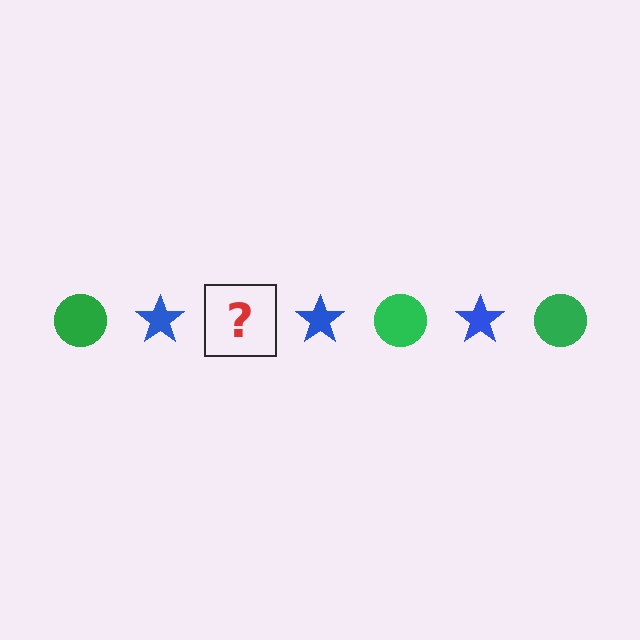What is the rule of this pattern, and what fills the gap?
The rule is that the pattern alternates between green circle and blue star. The gap should be filled with a green circle.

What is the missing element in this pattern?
The missing element is a green circle.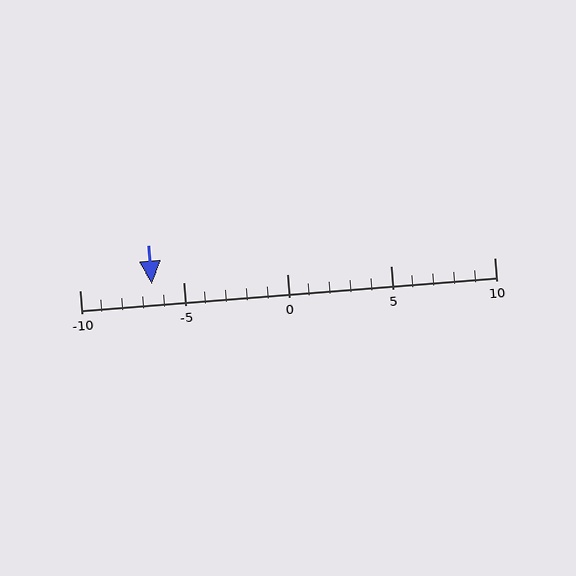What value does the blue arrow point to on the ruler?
The blue arrow points to approximately -6.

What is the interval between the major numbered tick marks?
The major tick marks are spaced 5 units apart.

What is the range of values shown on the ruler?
The ruler shows values from -10 to 10.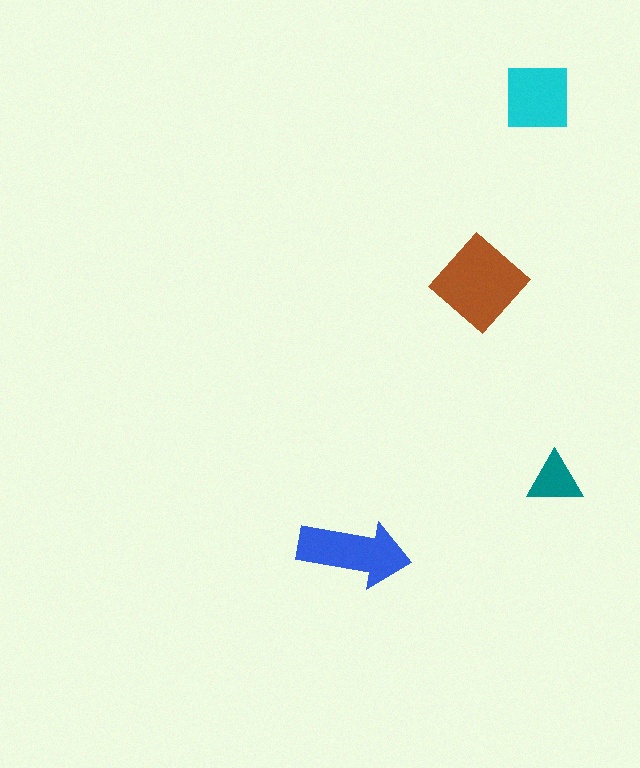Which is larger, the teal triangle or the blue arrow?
The blue arrow.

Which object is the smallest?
The teal triangle.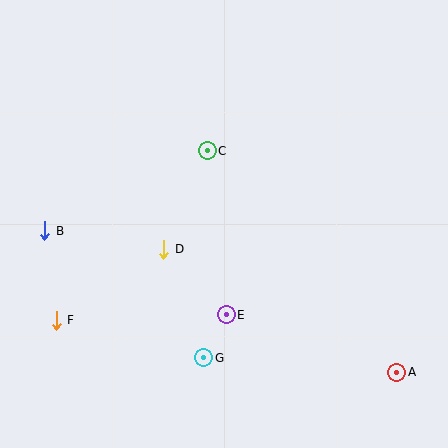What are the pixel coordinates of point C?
Point C is at (207, 151).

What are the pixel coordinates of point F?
Point F is at (56, 320).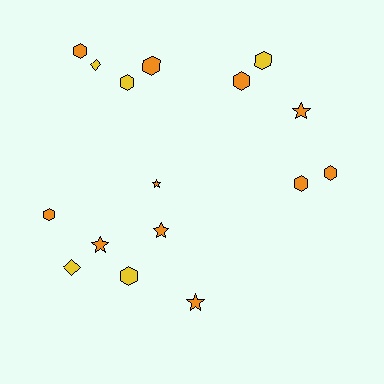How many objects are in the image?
There are 16 objects.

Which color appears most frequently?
Orange, with 11 objects.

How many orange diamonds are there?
There are no orange diamonds.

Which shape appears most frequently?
Hexagon, with 9 objects.